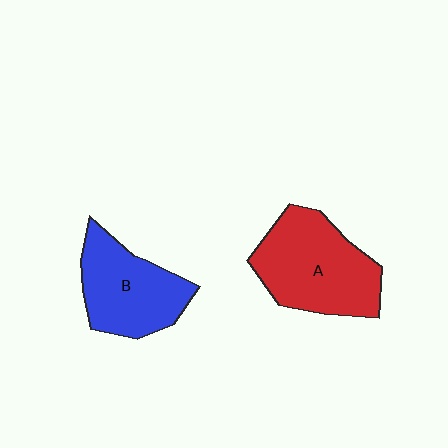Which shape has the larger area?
Shape A (red).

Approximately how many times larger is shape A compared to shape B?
Approximately 1.2 times.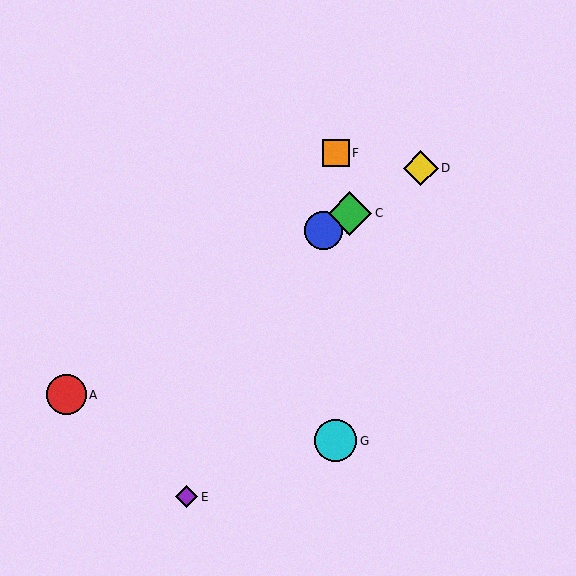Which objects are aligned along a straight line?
Objects A, B, C, D are aligned along a straight line.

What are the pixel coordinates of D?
Object D is at (421, 168).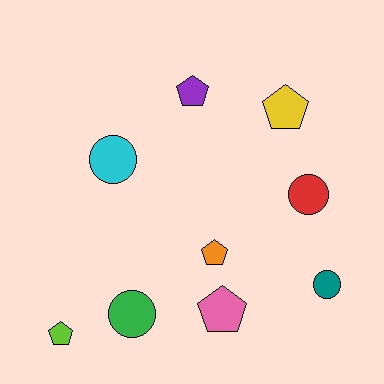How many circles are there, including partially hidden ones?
There are 4 circles.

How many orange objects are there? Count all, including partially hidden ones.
There is 1 orange object.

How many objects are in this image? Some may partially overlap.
There are 9 objects.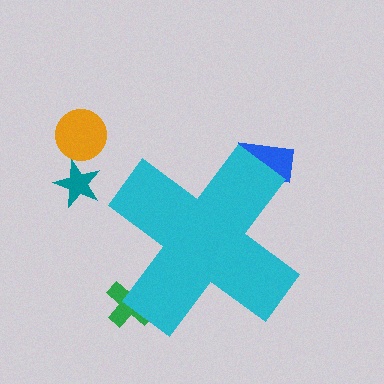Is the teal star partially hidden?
No, the teal star is fully visible.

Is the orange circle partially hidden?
No, the orange circle is fully visible.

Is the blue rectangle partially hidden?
Yes, the blue rectangle is partially hidden behind the cyan cross.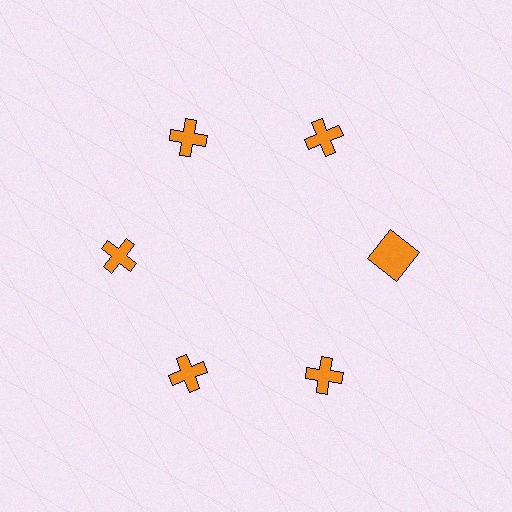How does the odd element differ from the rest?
It has a different shape: square instead of cross.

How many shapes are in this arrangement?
There are 6 shapes arranged in a ring pattern.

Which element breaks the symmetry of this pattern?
The orange square at roughly the 3 o'clock position breaks the symmetry. All other shapes are orange crosses.